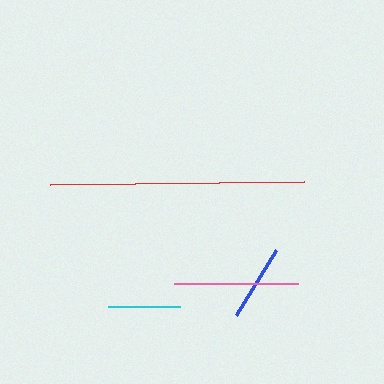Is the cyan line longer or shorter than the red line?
The red line is longer than the cyan line.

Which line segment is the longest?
The red line is the longest at approximately 254 pixels.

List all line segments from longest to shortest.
From longest to shortest: red, pink, blue, cyan.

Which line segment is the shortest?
The cyan line is the shortest at approximately 72 pixels.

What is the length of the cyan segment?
The cyan segment is approximately 72 pixels long.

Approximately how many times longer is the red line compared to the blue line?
The red line is approximately 3.3 times the length of the blue line.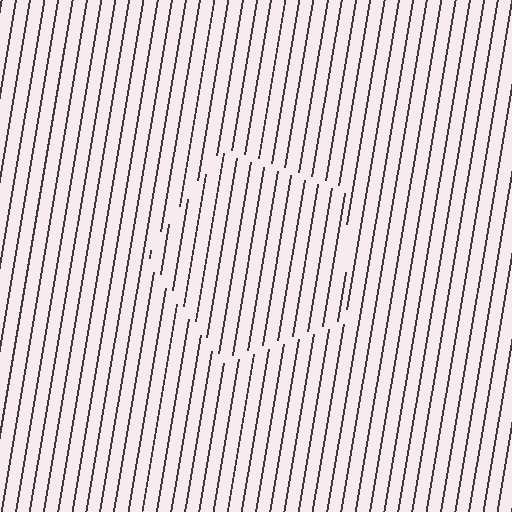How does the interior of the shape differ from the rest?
The interior of the shape contains the same grating, shifted by half a period — the contour is defined by the phase discontinuity where line-ends from the inner and outer gratings abut.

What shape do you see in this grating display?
An illusory pentagon. The interior of the shape contains the same grating, shifted by half a period — the contour is defined by the phase discontinuity where line-ends from the inner and outer gratings abut.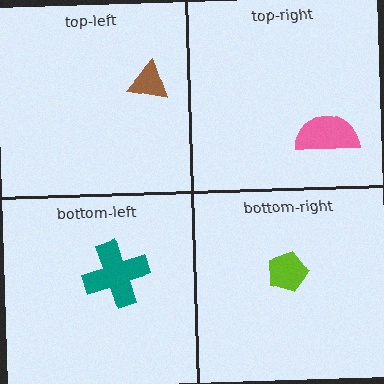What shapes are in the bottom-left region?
The teal cross.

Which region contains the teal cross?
The bottom-left region.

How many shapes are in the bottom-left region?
1.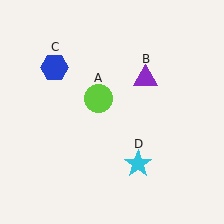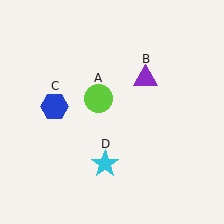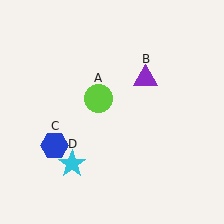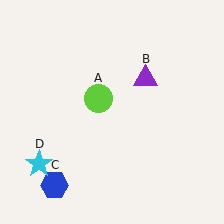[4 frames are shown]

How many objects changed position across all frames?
2 objects changed position: blue hexagon (object C), cyan star (object D).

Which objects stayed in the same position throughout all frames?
Lime circle (object A) and purple triangle (object B) remained stationary.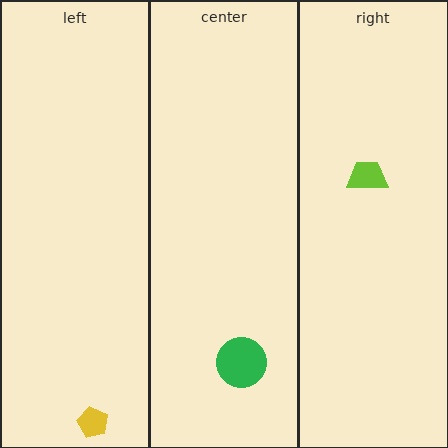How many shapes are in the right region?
1.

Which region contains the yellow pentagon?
The left region.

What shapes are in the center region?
The green circle.